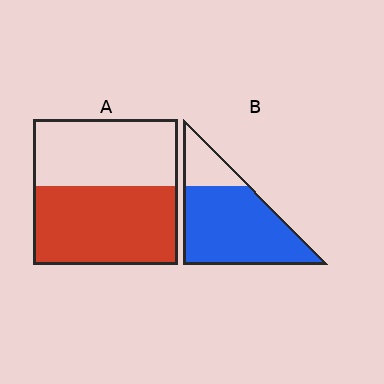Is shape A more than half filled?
Yes.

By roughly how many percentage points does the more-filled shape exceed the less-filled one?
By roughly 25 percentage points (B over A).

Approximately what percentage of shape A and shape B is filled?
A is approximately 55% and B is approximately 80%.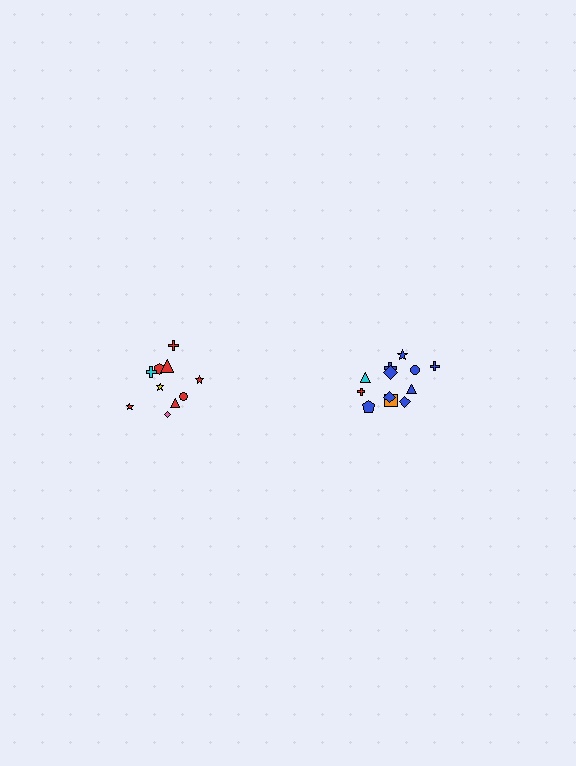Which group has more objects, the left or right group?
The right group.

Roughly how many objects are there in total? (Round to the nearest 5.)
Roughly 20 objects in total.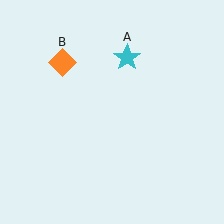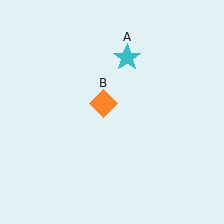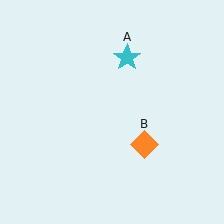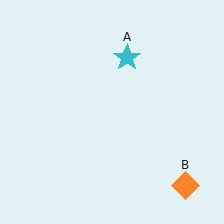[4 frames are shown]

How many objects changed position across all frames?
1 object changed position: orange diamond (object B).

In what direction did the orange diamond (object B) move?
The orange diamond (object B) moved down and to the right.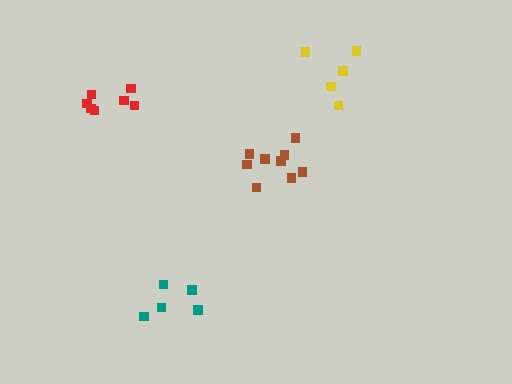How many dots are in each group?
Group 1: 7 dots, Group 2: 5 dots, Group 3: 5 dots, Group 4: 9 dots (26 total).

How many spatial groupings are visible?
There are 4 spatial groupings.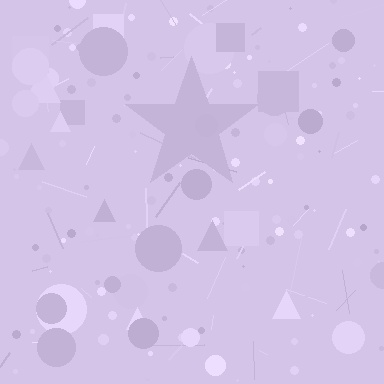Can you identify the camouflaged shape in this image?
The camouflaged shape is a star.